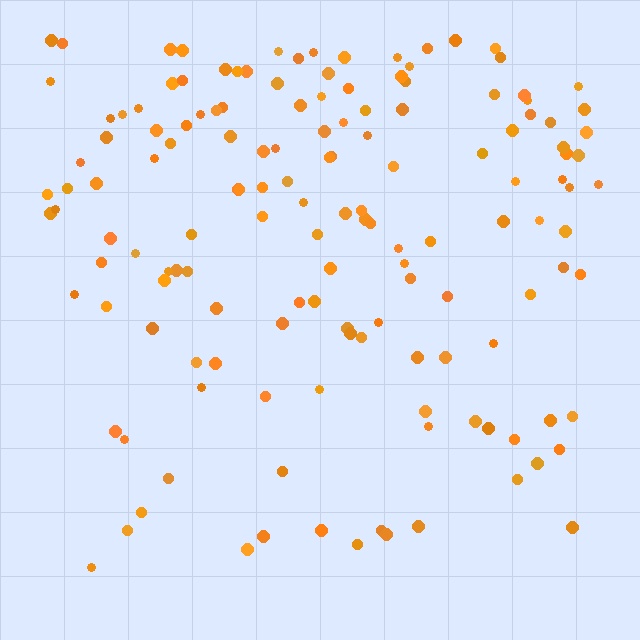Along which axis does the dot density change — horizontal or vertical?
Vertical.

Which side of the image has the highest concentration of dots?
The top.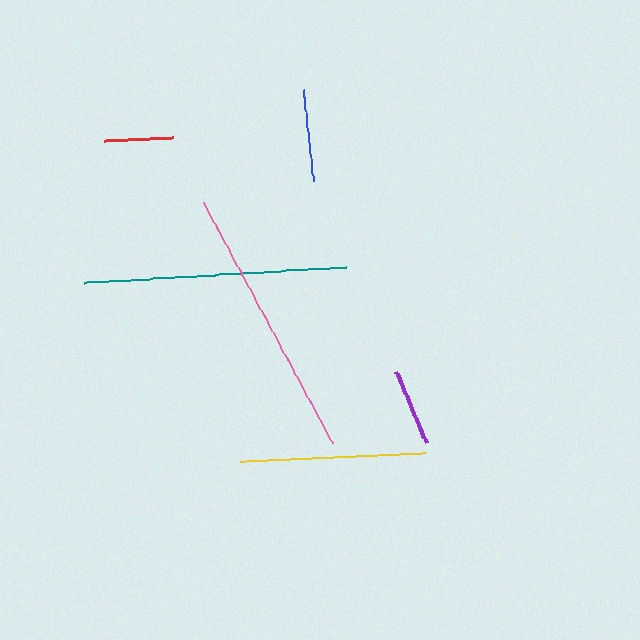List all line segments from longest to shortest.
From longest to shortest: pink, teal, yellow, blue, purple, red.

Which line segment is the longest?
The pink line is the longest at approximately 273 pixels.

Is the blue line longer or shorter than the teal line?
The teal line is longer than the blue line.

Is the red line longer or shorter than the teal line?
The teal line is longer than the red line.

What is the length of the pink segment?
The pink segment is approximately 273 pixels long.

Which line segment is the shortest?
The red line is the shortest at approximately 69 pixels.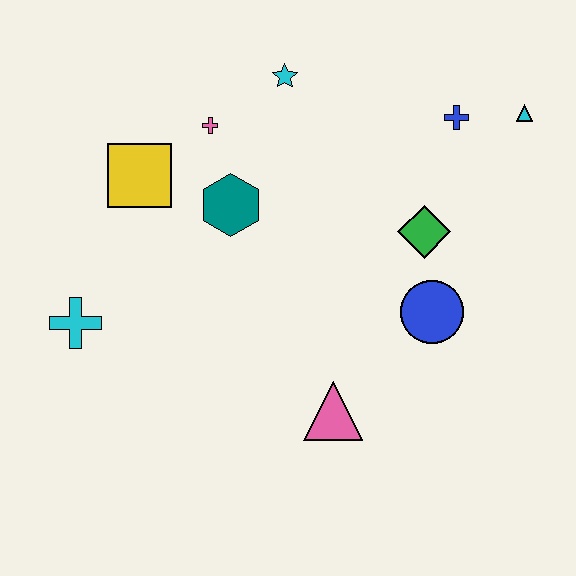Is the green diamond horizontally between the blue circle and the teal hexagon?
Yes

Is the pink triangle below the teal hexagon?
Yes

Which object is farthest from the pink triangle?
The cyan triangle is farthest from the pink triangle.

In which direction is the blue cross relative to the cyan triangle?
The blue cross is to the left of the cyan triangle.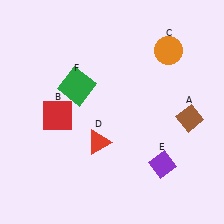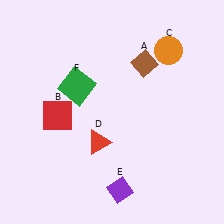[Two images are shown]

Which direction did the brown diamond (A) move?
The brown diamond (A) moved up.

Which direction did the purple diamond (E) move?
The purple diamond (E) moved left.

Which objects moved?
The objects that moved are: the brown diamond (A), the purple diamond (E).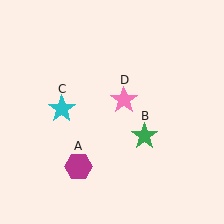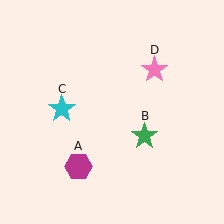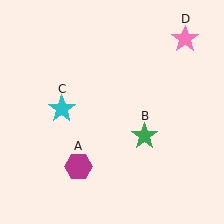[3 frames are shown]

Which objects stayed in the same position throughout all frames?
Magenta hexagon (object A) and green star (object B) and cyan star (object C) remained stationary.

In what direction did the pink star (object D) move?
The pink star (object D) moved up and to the right.